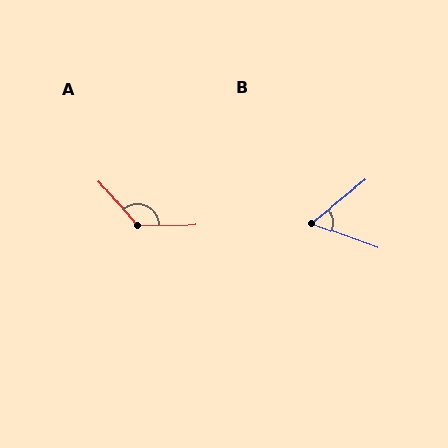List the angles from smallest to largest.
B (58°), A (130°).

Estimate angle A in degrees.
Approximately 130 degrees.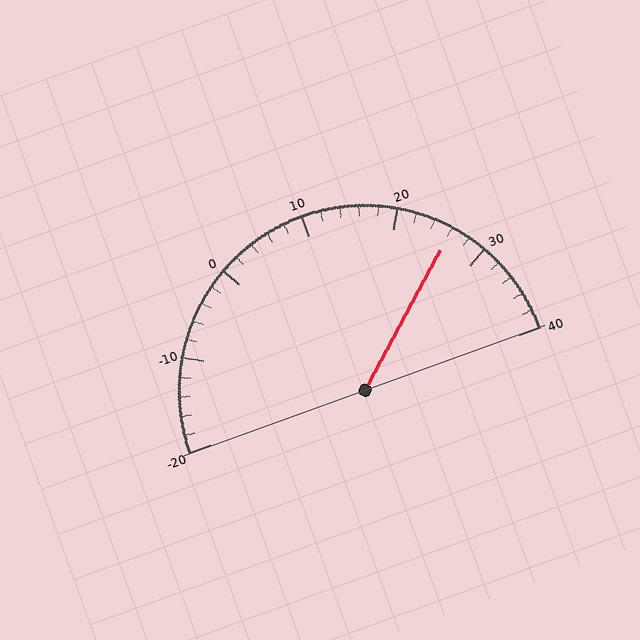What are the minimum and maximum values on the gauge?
The gauge ranges from -20 to 40.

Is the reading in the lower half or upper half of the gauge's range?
The reading is in the upper half of the range (-20 to 40).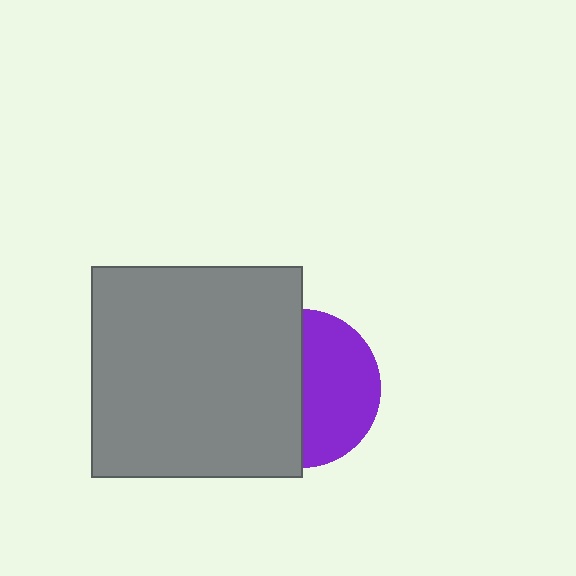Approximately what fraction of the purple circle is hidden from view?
Roughly 52% of the purple circle is hidden behind the gray square.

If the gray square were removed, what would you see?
You would see the complete purple circle.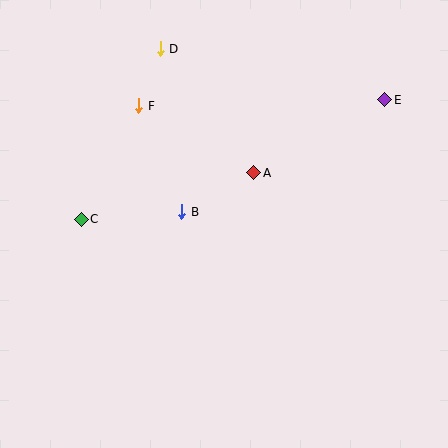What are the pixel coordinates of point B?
Point B is at (182, 212).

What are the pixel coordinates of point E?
Point E is at (385, 100).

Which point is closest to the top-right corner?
Point E is closest to the top-right corner.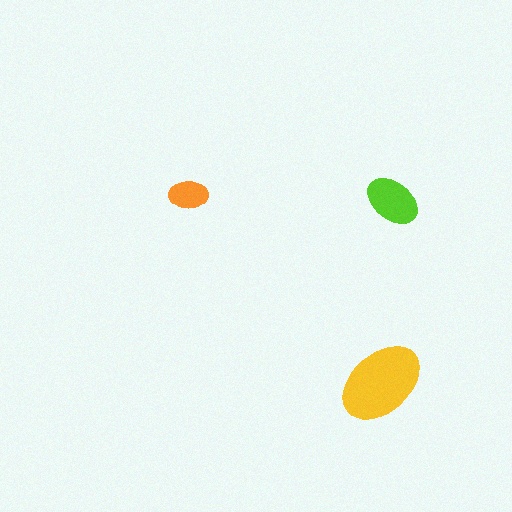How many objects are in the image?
There are 3 objects in the image.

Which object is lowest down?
The yellow ellipse is bottommost.